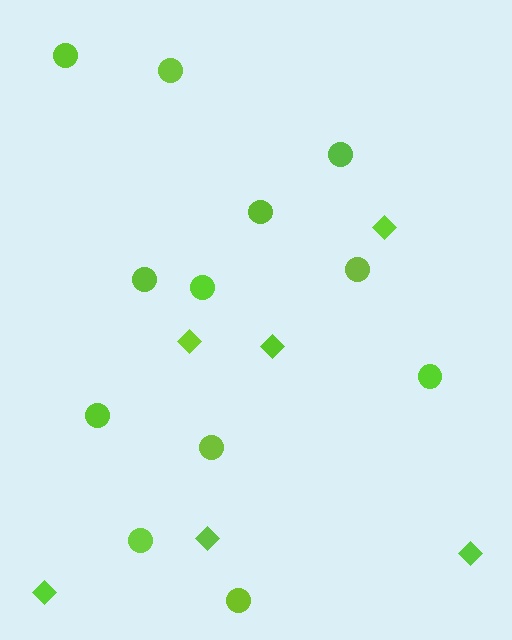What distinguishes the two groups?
There are 2 groups: one group of circles (12) and one group of diamonds (6).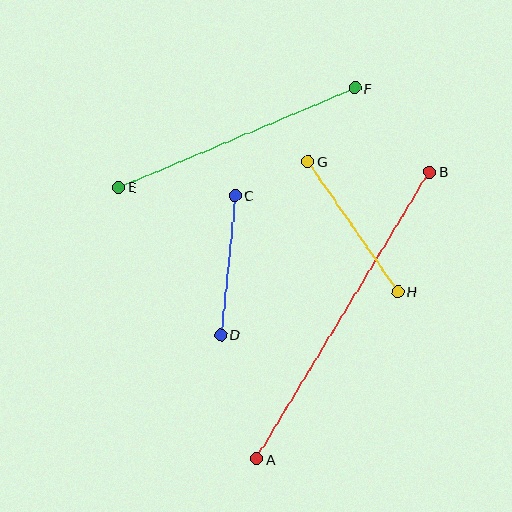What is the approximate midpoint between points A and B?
The midpoint is at approximately (343, 315) pixels.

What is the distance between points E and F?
The distance is approximately 256 pixels.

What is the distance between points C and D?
The distance is approximately 141 pixels.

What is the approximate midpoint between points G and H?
The midpoint is at approximately (353, 227) pixels.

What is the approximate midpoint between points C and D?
The midpoint is at approximately (228, 265) pixels.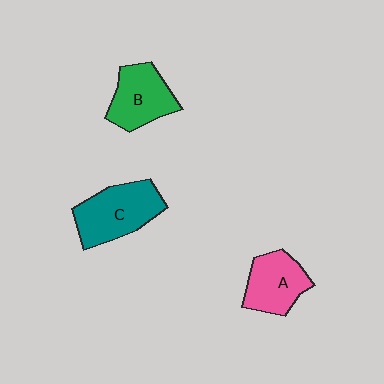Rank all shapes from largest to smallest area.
From largest to smallest: C (teal), B (green), A (pink).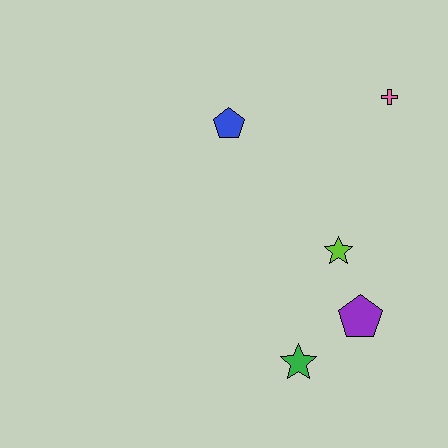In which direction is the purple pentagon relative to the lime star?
The purple pentagon is below the lime star.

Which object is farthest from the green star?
The pink cross is farthest from the green star.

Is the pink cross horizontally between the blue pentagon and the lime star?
No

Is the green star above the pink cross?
No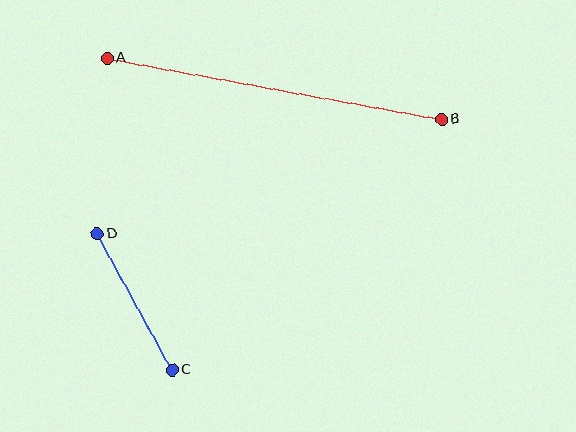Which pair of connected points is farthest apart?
Points A and B are farthest apart.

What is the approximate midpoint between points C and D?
The midpoint is at approximately (135, 302) pixels.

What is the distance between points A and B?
The distance is approximately 340 pixels.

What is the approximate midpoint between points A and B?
The midpoint is at approximately (274, 89) pixels.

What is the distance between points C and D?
The distance is approximately 155 pixels.